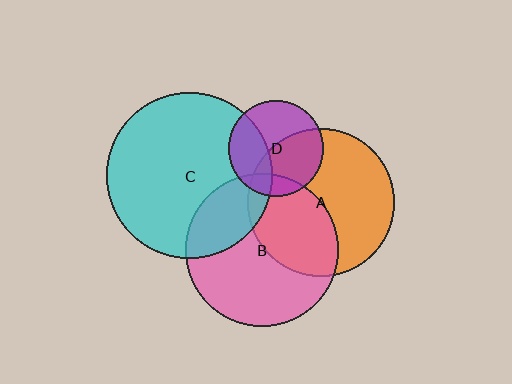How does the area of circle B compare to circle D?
Approximately 2.6 times.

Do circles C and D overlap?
Yes.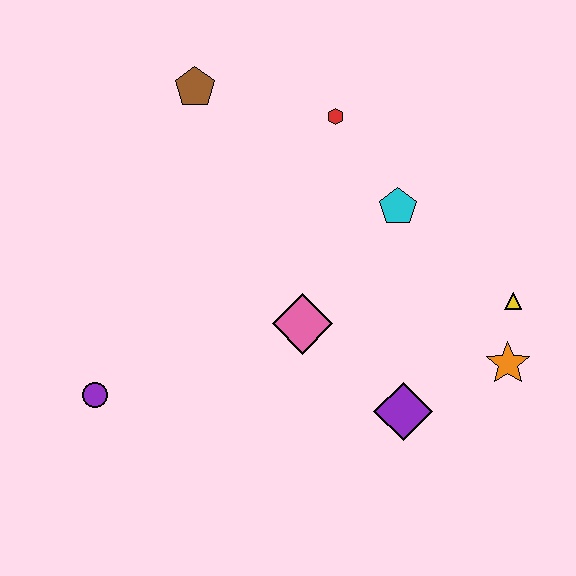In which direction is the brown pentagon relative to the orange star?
The brown pentagon is to the left of the orange star.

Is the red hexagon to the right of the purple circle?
Yes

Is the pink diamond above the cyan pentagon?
No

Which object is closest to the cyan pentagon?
The red hexagon is closest to the cyan pentagon.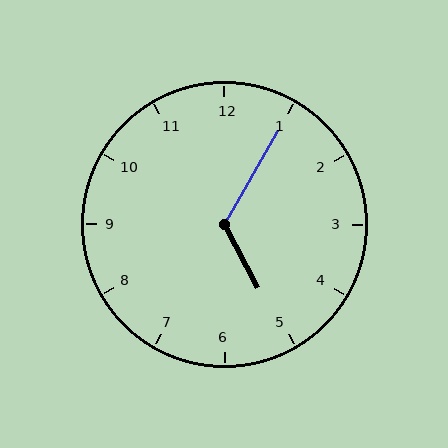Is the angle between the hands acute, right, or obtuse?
It is obtuse.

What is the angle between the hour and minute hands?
Approximately 122 degrees.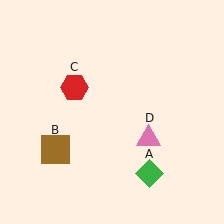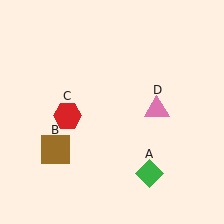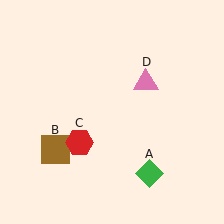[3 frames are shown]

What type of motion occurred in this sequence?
The red hexagon (object C), pink triangle (object D) rotated counterclockwise around the center of the scene.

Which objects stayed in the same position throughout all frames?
Green diamond (object A) and brown square (object B) remained stationary.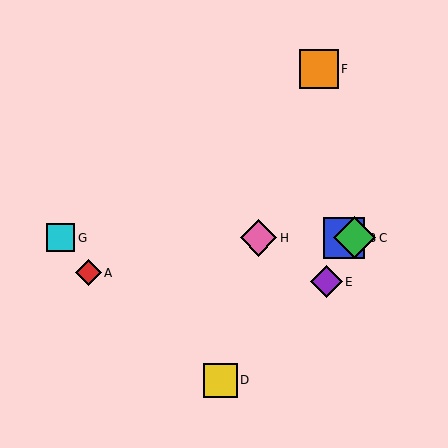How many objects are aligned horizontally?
4 objects (B, C, G, H) are aligned horizontally.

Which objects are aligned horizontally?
Objects B, C, G, H are aligned horizontally.